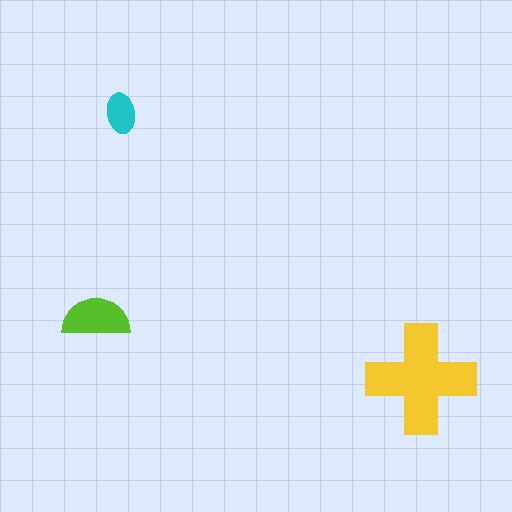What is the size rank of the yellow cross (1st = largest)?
1st.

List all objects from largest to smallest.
The yellow cross, the lime semicircle, the cyan ellipse.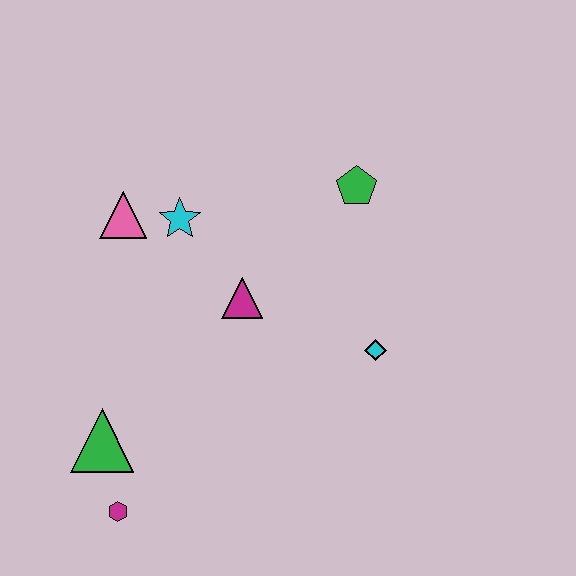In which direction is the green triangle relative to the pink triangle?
The green triangle is below the pink triangle.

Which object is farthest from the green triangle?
The green pentagon is farthest from the green triangle.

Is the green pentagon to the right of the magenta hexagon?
Yes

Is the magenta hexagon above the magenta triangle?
No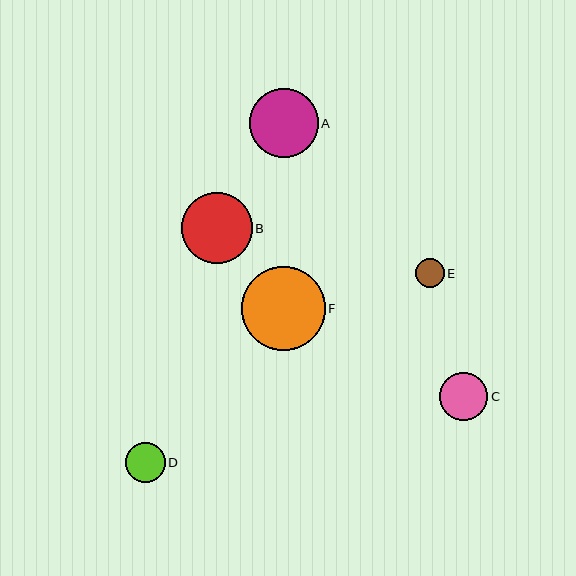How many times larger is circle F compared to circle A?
Circle F is approximately 1.2 times the size of circle A.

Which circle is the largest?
Circle F is the largest with a size of approximately 84 pixels.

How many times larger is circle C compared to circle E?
Circle C is approximately 1.7 times the size of circle E.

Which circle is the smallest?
Circle E is the smallest with a size of approximately 28 pixels.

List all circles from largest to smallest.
From largest to smallest: F, B, A, C, D, E.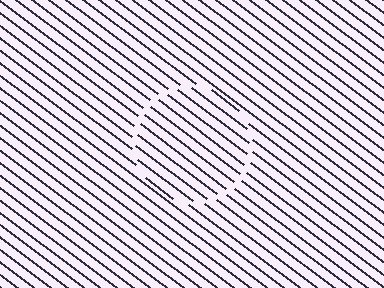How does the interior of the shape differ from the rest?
The interior of the shape contains the same grating, shifted by half a period — the contour is defined by the phase discontinuity where line-ends from the inner and outer gratings abut.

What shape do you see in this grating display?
An illusory circle. The interior of the shape contains the same grating, shifted by half a period — the contour is defined by the phase discontinuity where line-ends from the inner and outer gratings abut.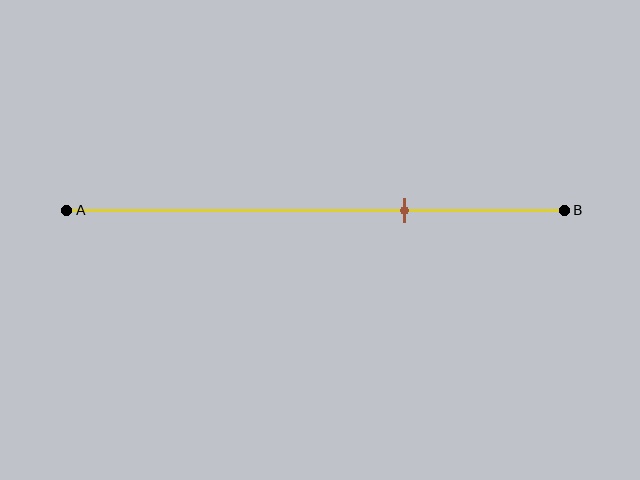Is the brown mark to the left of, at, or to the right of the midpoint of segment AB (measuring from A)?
The brown mark is to the right of the midpoint of segment AB.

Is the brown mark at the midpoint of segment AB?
No, the mark is at about 70% from A, not at the 50% midpoint.